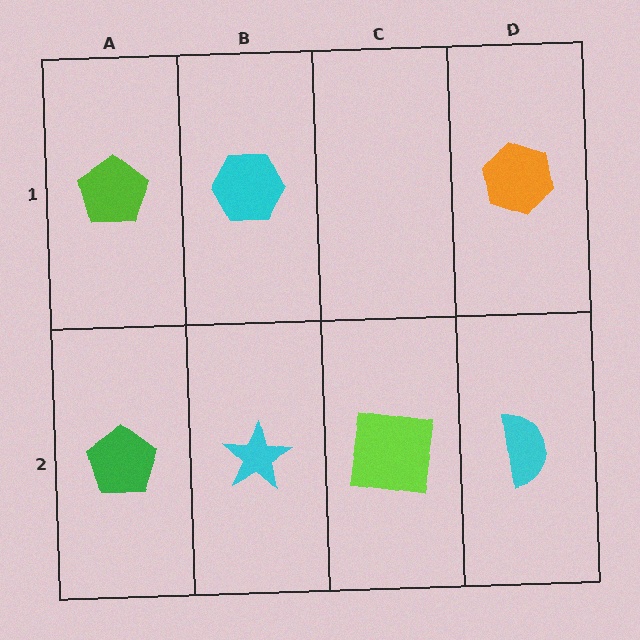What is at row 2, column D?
A cyan semicircle.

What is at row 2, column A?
A green pentagon.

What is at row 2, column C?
A lime square.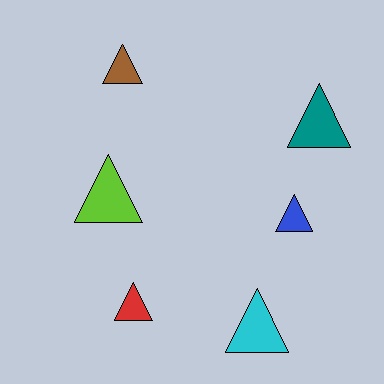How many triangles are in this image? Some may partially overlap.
There are 6 triangles.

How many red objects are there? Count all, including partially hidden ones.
There is 1 red object.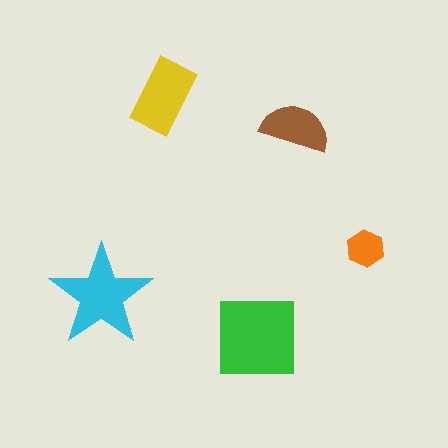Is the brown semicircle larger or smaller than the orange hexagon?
Larger.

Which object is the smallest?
The orange hexagon.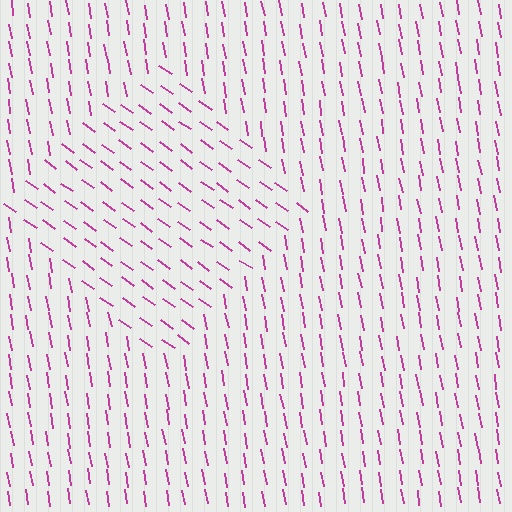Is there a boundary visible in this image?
Yes, there is a texture boundary formed by a change in line orientation.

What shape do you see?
I see a diamond.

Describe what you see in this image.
The image is filled with small magenta line segments. A diamond region in the image has lines oriented differently from the surrounding lines, creating a visible texture boundary.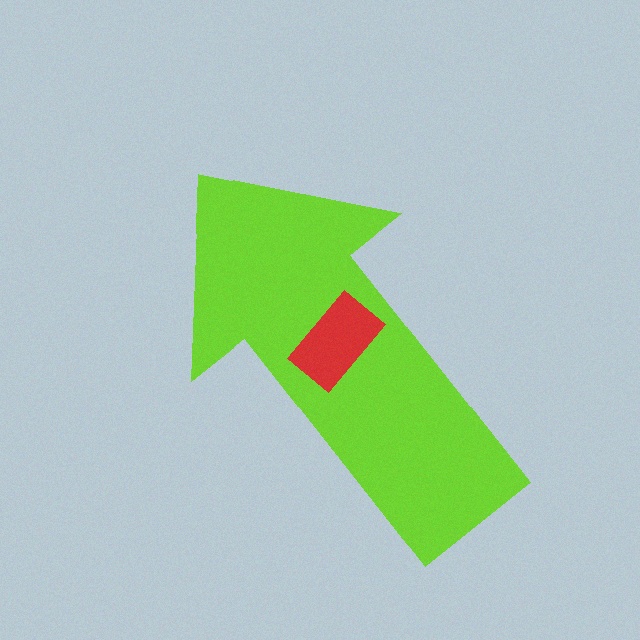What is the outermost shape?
The lime arrow.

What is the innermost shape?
The red rectangle.